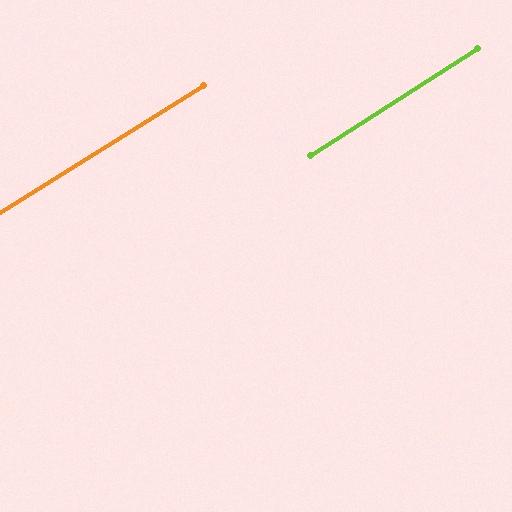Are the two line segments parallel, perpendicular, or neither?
Parallel — their directions differ by only 1.0°.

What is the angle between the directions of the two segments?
Approximately 1 degree.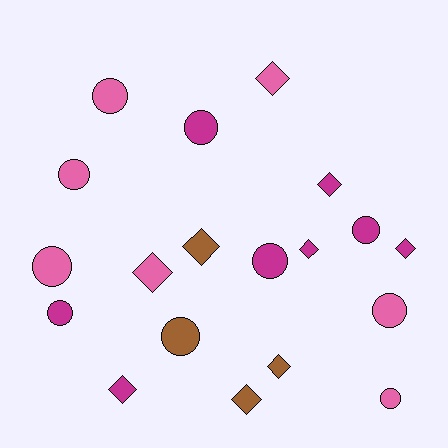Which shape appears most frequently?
Circle, with 10 objects.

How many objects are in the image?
There are 19 objects.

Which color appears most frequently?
Magenta, with 8 objects.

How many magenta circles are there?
There are 4 magenta circles.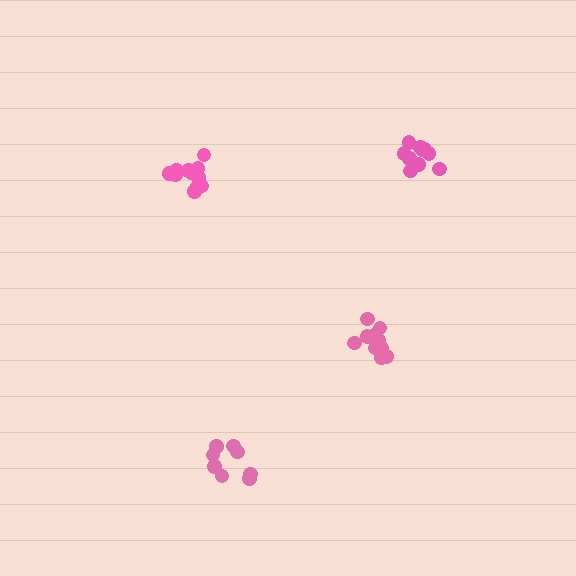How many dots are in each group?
Group 1: 14 dots, Group 2: 8 dots, Group 3: 10 dots, Group 4: 12 dots (44 total).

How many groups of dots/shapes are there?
There are 4 groups.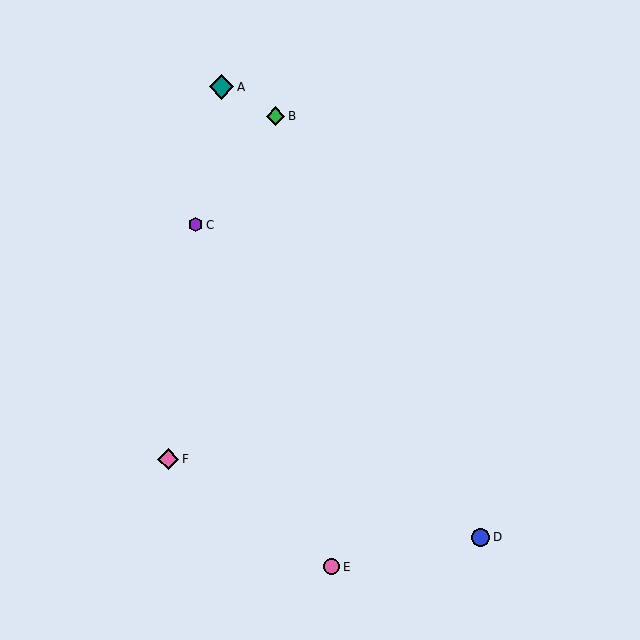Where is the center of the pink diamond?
The center of the pink diamond is at (168, 459).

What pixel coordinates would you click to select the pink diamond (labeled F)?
Click at (168, 459) to select the pink diamond F.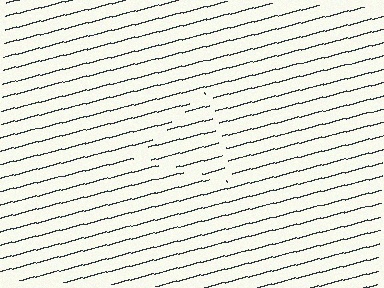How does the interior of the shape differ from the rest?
The interior of the shape contains the same grating, shifted by half a period — the contour is defined by the phase discontinuity where line-ends from the inner and outer gratings abut.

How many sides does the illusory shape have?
3 sides — the line-ends trace a triangle.